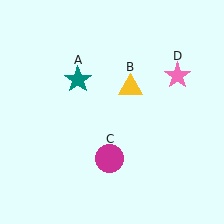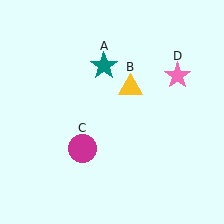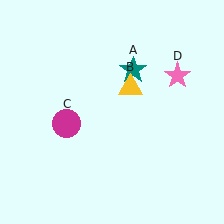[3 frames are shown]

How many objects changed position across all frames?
2 objects changed position: teal star (object A), magenta circle (object C).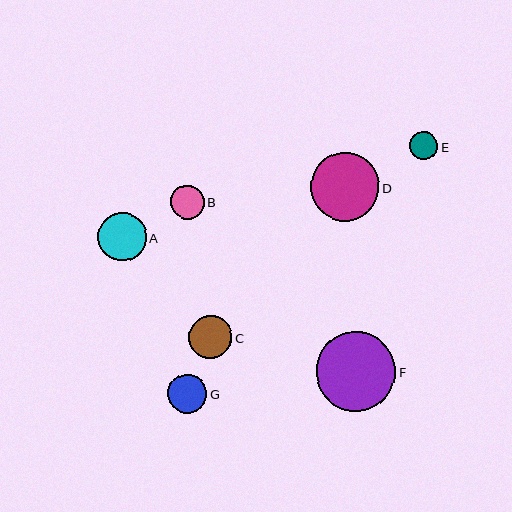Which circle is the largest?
Circle F is the largest with a size of approximately 79 pixels.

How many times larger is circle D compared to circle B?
Circle D is approximately 2.0 times the size of circle B.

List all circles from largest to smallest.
From largest to smallest: F, D, A, C, G, B, E.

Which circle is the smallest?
Circle E is the smallest with a size of approximately 28 pixels.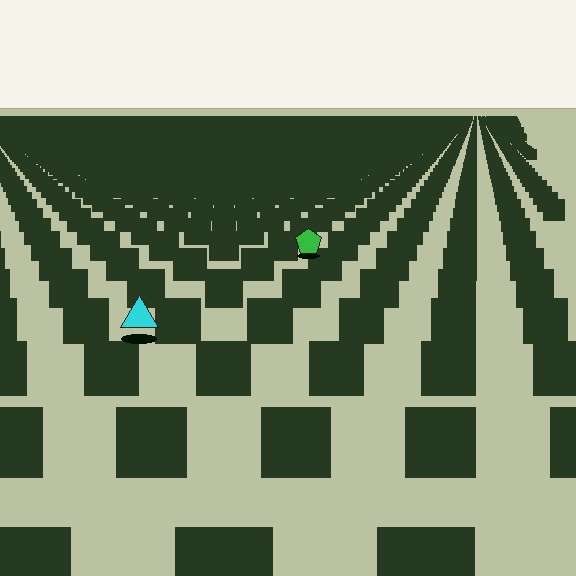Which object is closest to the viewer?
The cyan triangle is closest. The texture marks near it are larger and more spread out.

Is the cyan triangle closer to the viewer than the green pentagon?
Yes. The cyan triangle is closer — you can tell from the texture gradient: the ground texture is coarser near it.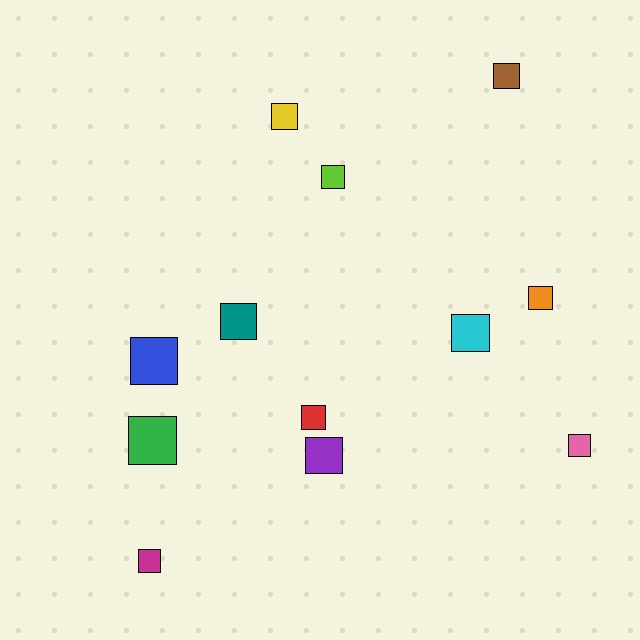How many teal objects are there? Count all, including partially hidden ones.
There is 1 teal object.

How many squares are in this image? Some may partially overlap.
There are 12 squares.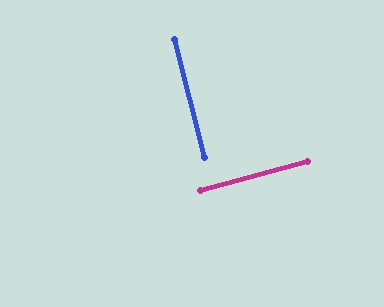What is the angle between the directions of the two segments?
Approximately 89 degrees.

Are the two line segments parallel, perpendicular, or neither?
Perpendicular — they meet at approximately 89°.